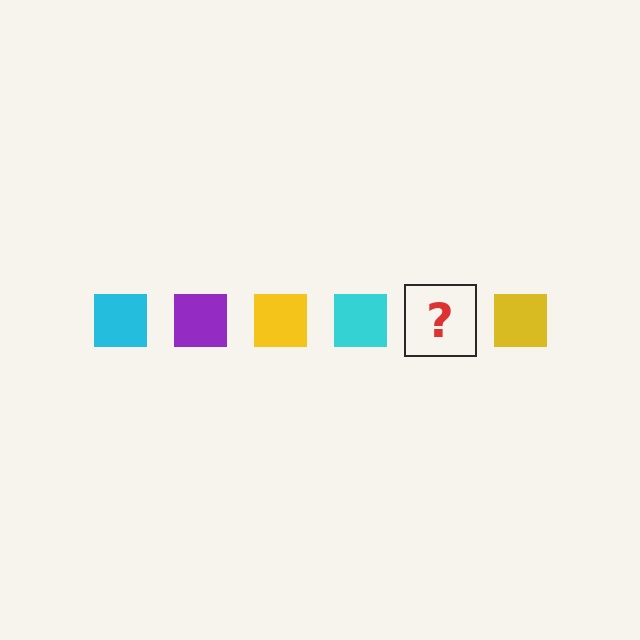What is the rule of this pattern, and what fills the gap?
The rule is that the pattern cycles through cyan, purple, yellow squares. The gap should be filled with a purple square.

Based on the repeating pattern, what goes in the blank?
The blank should be a purple square.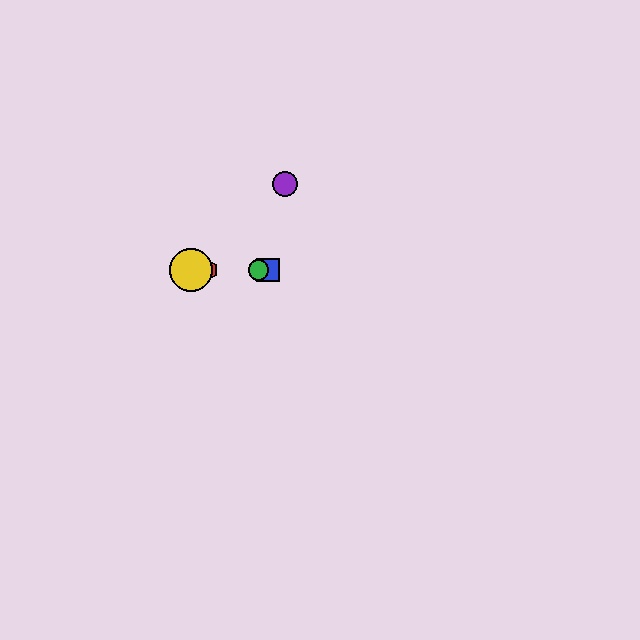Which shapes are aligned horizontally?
The red hexagon, the blue square, the green circle, the yellow circle are aligned horizontally.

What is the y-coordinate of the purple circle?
The purple circle is at y≈184.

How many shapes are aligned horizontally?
4 shapes (the red hexagon, the blue square, the green circle, the yellow circle) are aligned horizontally.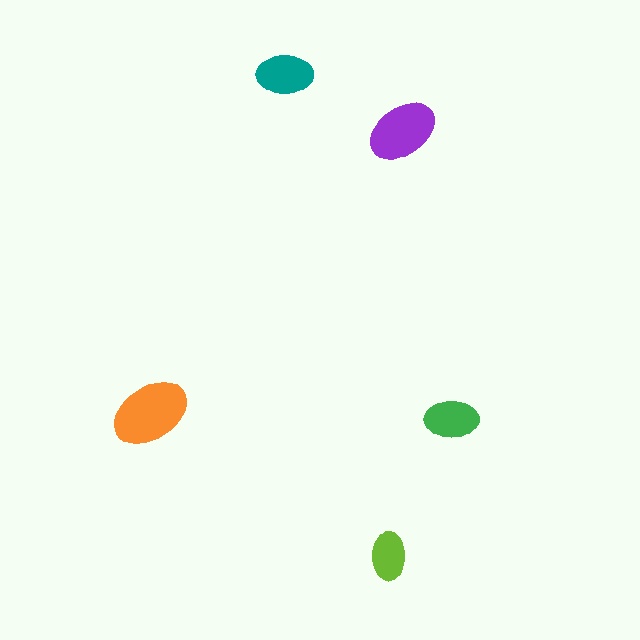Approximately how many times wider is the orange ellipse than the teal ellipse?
About 1.5 times wider.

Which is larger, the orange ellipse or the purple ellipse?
The orange one.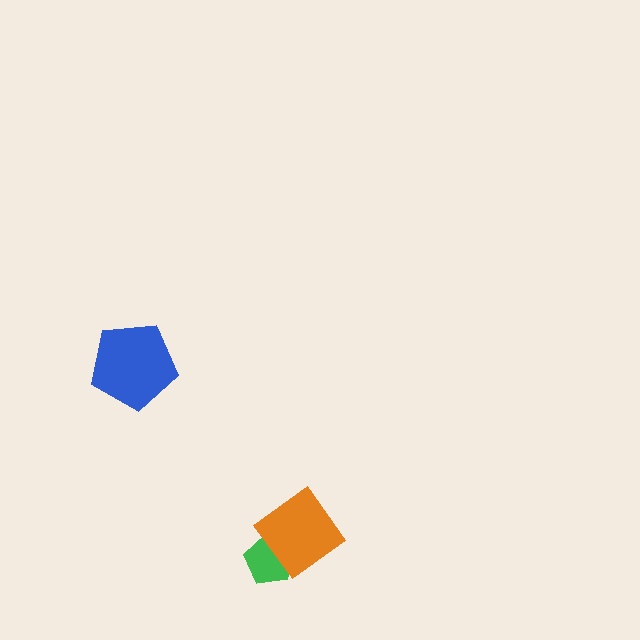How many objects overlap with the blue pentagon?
0 objects overlap with the blue pentagon.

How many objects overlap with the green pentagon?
1 object overlaps with the green pentagon.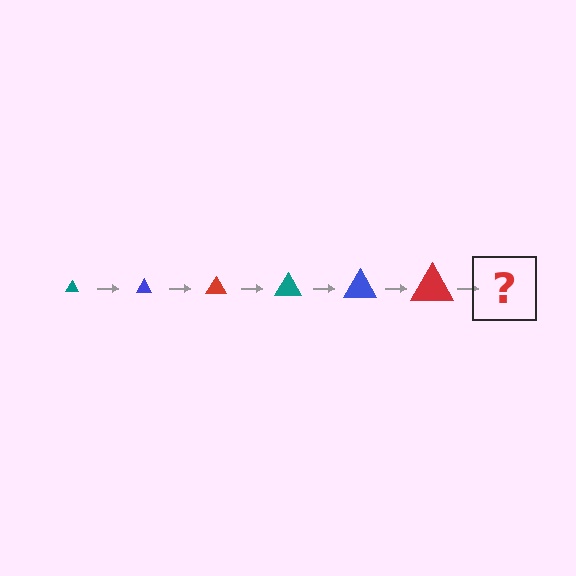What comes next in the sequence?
The next element should be a teal triangle, larger than the previous one.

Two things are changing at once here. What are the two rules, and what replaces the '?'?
The two rules are that the triangle grows larger each step and the color cycles through teal, blue, and red. The '?' should be a teal triangle, larger than the previous one.